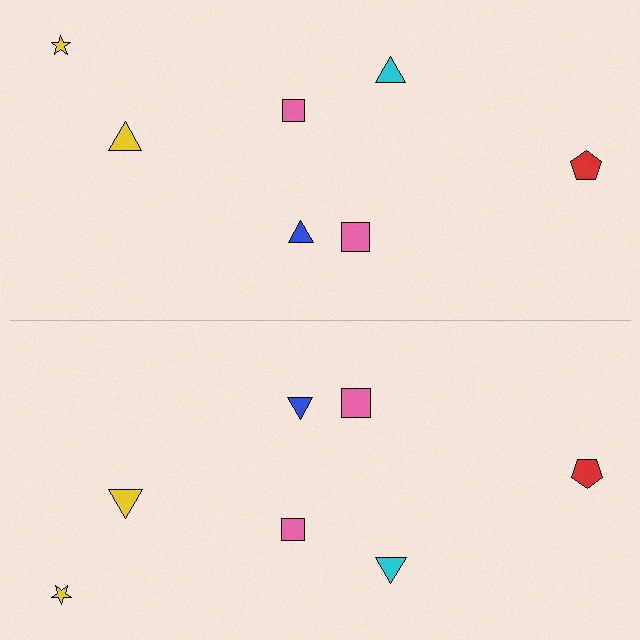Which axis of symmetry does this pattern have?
The pattern has a horizontal axis of symmetry running through the center of the image.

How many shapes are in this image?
There are 14 shapes in this image.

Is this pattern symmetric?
Yes, this pattern has bilateral (reflection) symmetry.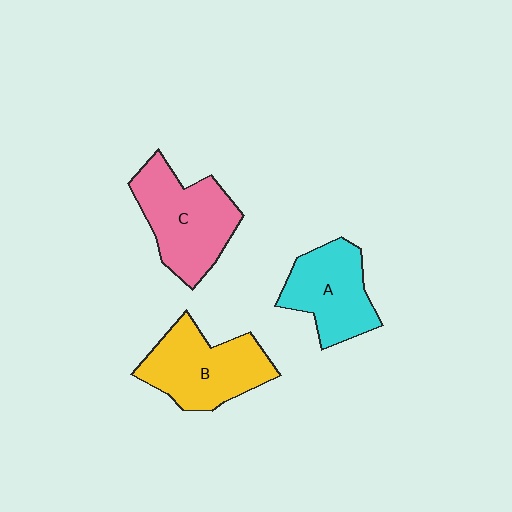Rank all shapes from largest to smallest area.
From largest to smallest: C (pink), B (yellow), A (cyan).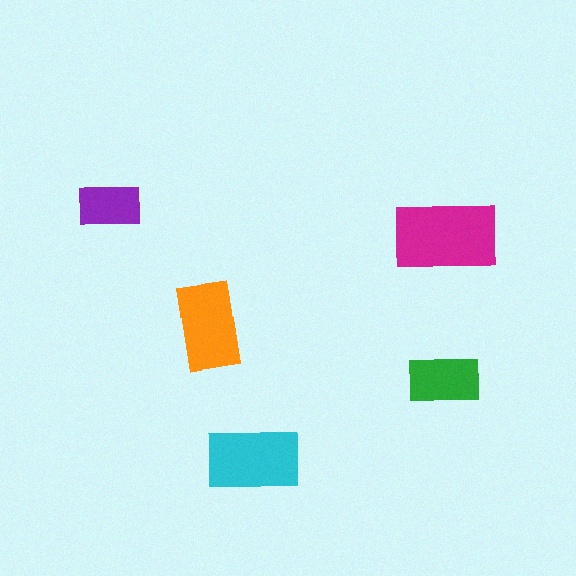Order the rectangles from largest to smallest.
the magenta one, the cyan one, the orange one, the green one, the purple one.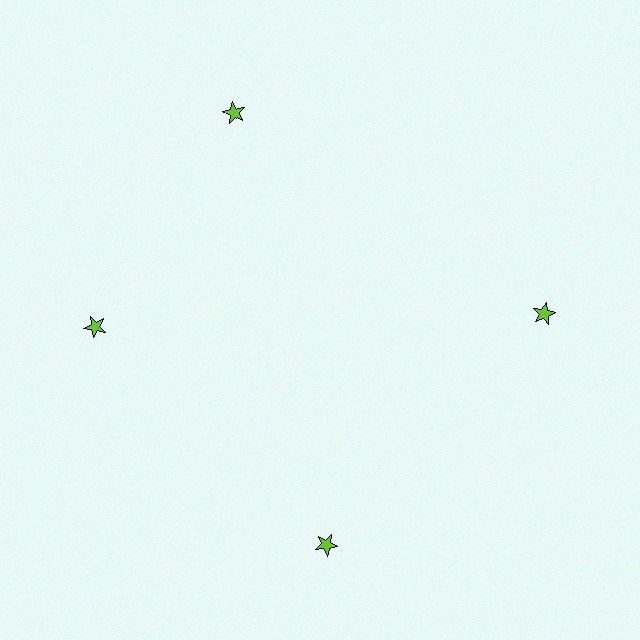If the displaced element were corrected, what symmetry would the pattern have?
It would have 4-fold rotational symmetry — the pattern would map onto itself every 90 degrees.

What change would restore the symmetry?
The symmetry would be restored by rotating it back into even spacing with its neighbors so that all 4 stars sit at equal angles and equal distance from the center.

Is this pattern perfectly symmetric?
No. The 4 lime stars are arranged in a ring, but one element near the 12 o'clock position is rotated out of alignment along the ring, breaking the 4-fold rotational symmetry.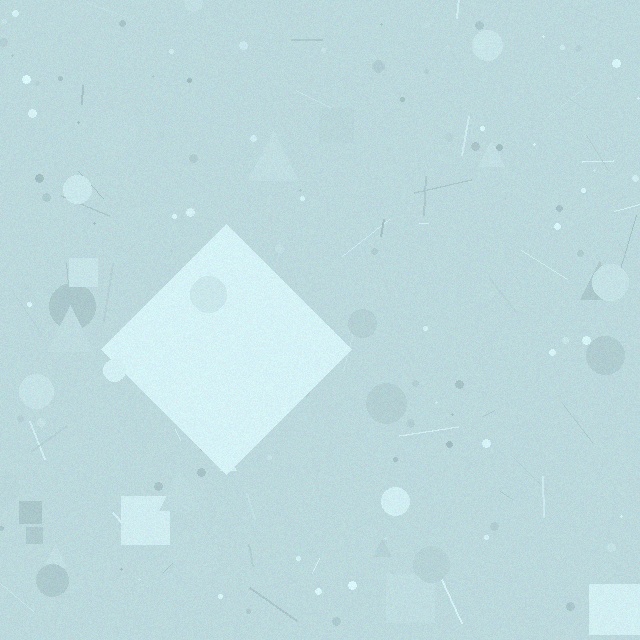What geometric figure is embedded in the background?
A diamond is embedded in the background.